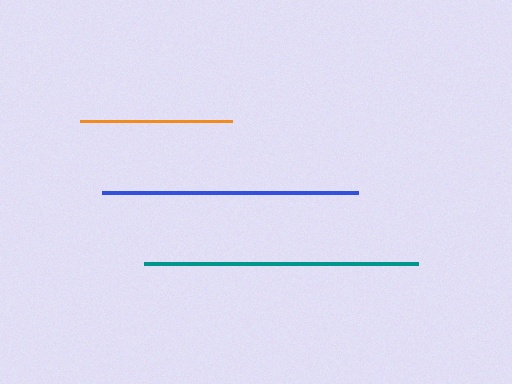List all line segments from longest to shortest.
From longest to shortest: teal, blue, orange.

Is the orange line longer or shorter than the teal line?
The teal line is longer than the orange line.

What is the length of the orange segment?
The orange segment is approximately 152 pixels long.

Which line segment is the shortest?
The orange line is the shortest at approximately 152 pixels.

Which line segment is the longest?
The teal line is the longest at approximately 274 pixels.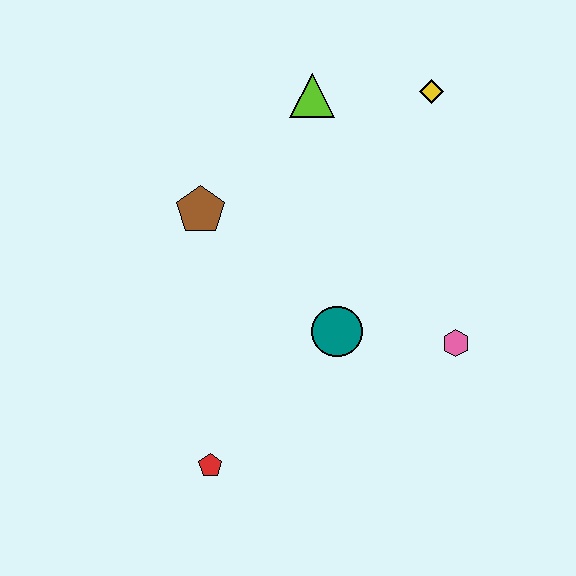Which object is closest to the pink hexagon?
The teal circle is closest to the pink hexagon.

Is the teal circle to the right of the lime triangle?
Yes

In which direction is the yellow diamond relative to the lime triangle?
The yellow diamond is to the right of the lime triangle.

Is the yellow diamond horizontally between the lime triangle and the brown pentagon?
No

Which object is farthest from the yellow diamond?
The red pentagon is farthest from the yellow diamond.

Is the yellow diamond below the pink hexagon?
No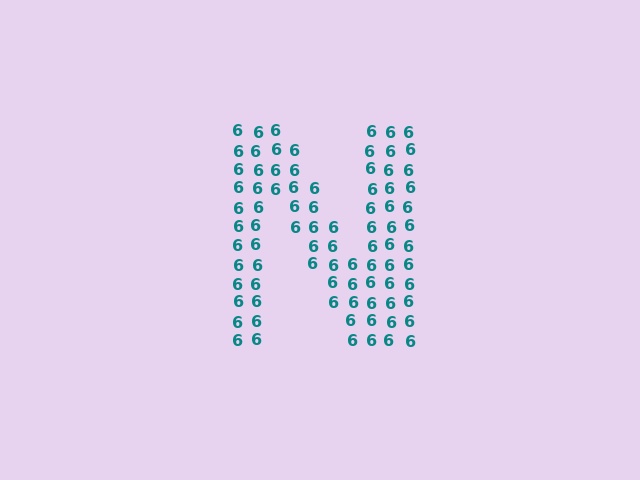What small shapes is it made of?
It is made of small digit 6's.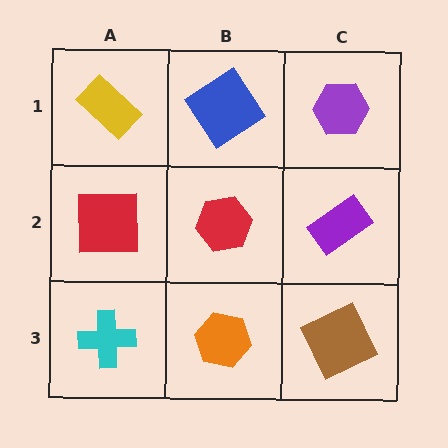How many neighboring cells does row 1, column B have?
3.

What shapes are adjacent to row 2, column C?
A purple hexagon (row 1, column C), a brown square (row 3, column C), a red hexagon (row 2, column B).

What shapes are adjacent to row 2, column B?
A blue diamond (row 1, column B), an orange hexagon (row 3, column B), a red square (row 2, column A), a purple rectangle (row 2, column C).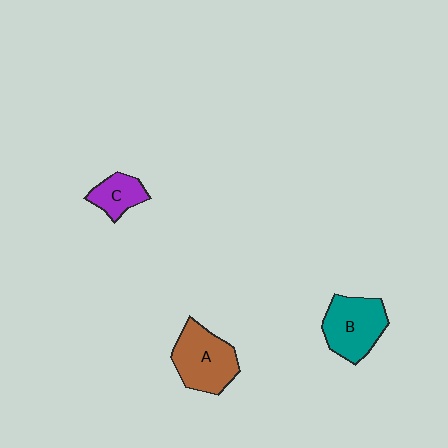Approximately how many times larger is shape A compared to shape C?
Approximately 1.9 times.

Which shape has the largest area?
Shape A (brown).